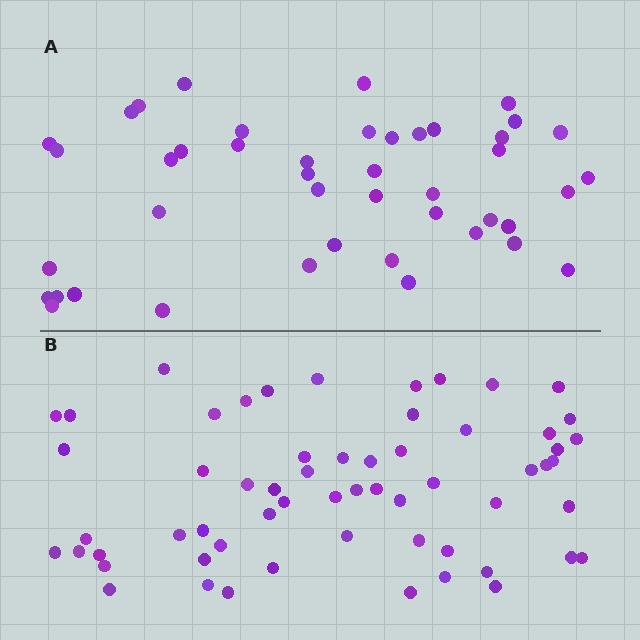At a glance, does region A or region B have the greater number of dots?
Region B (the bottom region) has more dots.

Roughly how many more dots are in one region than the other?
Region B has approximately 15 more dots than region A.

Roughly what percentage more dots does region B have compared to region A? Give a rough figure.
About 35% more.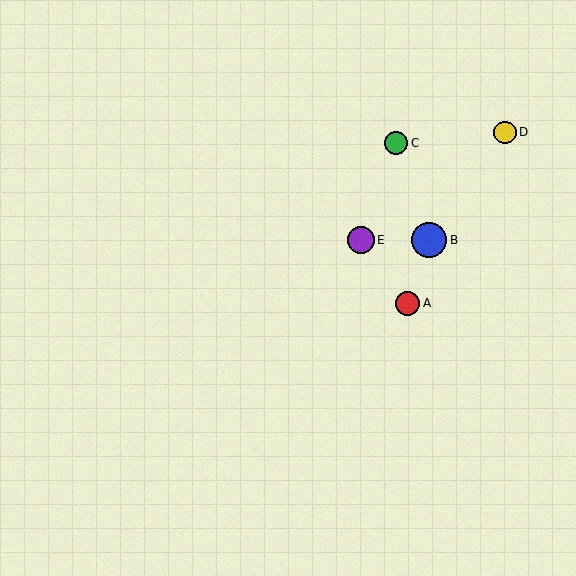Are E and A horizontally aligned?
No, E is at y≈240 and A is at y≈303.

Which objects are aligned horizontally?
Objects B, E are aligned horizontally.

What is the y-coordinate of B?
Object B is at y≈240.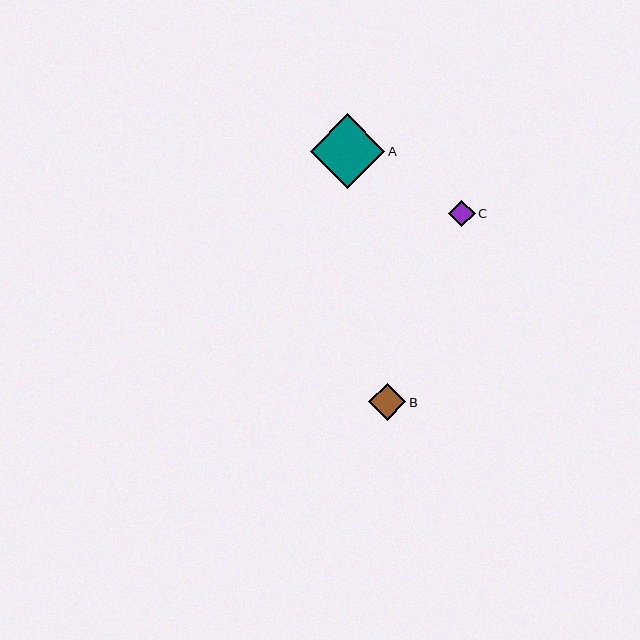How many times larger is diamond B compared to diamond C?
Diamond B is approximately 1.4 times the size of diamond C.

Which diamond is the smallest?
Diamond C is the smallest with a size of approximately 26 pixels.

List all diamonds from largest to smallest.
From largest to smallest: A, B, C.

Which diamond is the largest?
Diamond A is the largest with a size of approximately 74 pixels.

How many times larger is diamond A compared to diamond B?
Diamond A is approximately 2.0 times the size of diamond B.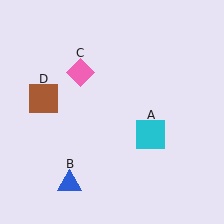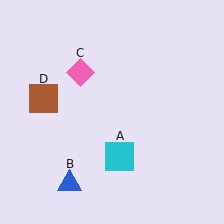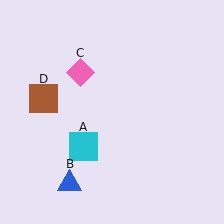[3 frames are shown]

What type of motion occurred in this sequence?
The cyan square (object A) rotated clockwise around the center of the scene.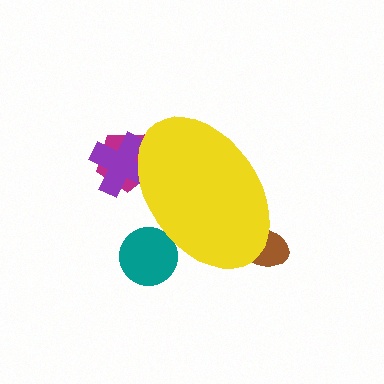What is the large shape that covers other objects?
A yellow ellipse.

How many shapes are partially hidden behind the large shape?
4 shapes are partially hidden.